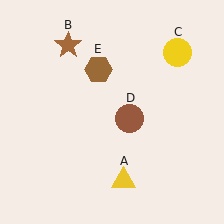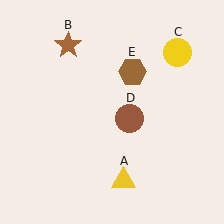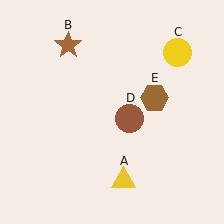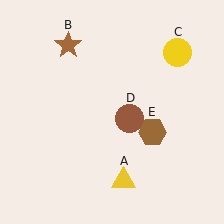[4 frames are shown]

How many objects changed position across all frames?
1 object changed position: brown hexagon (object E).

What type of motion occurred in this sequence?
The brown hexagon (object E) rotated clockwise around the center of the scene.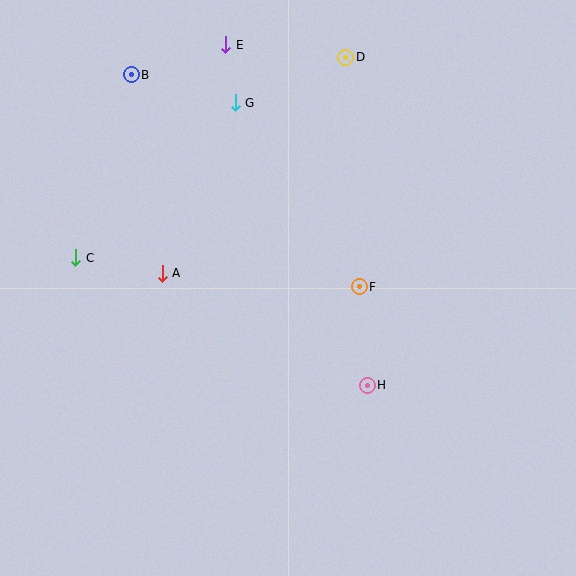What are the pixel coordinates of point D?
Point D is at (346, 57).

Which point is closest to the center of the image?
Point F at (359, 287) is closest to the center.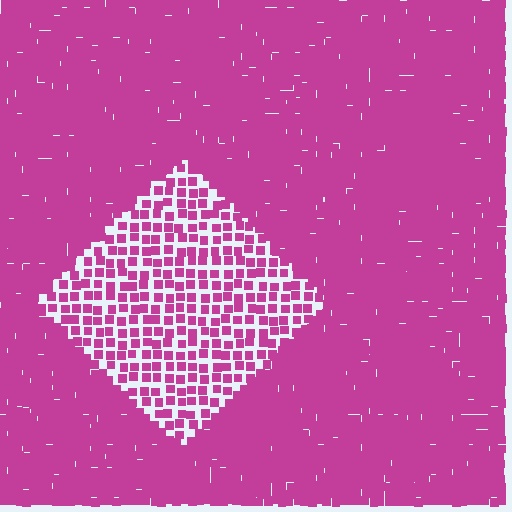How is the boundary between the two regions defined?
The boundary is defined by a change in element density (approximately 2.4x ratio). All elements are the same color, size, and shape.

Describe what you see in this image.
The image contains small magenta elements arranged at two different densities. A diamond-shaped region is visible where the elements are less densely packed than the surrounding area.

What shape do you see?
I see a diamond.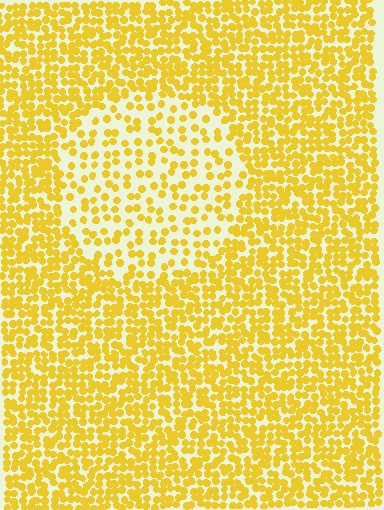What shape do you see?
I see a circle.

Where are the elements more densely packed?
The elements are more densely packed outside the circle boundary.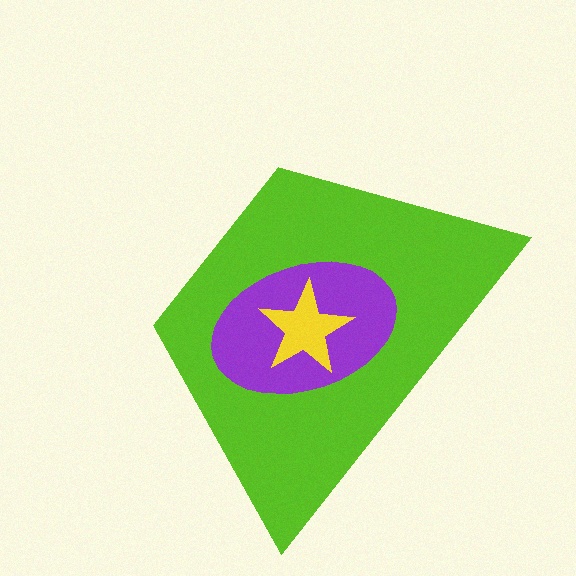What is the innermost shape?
The yellow star.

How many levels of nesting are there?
3.